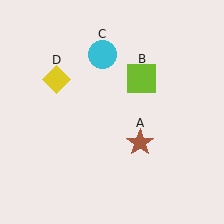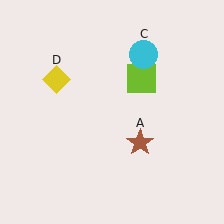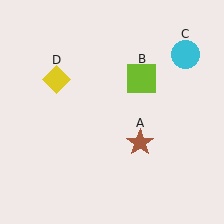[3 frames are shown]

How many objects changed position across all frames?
1 object changed position: cyan circle (object C).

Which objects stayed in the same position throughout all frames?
Brown star (object A) and lime square (object B) and yellow diamond (object D) remained stationary.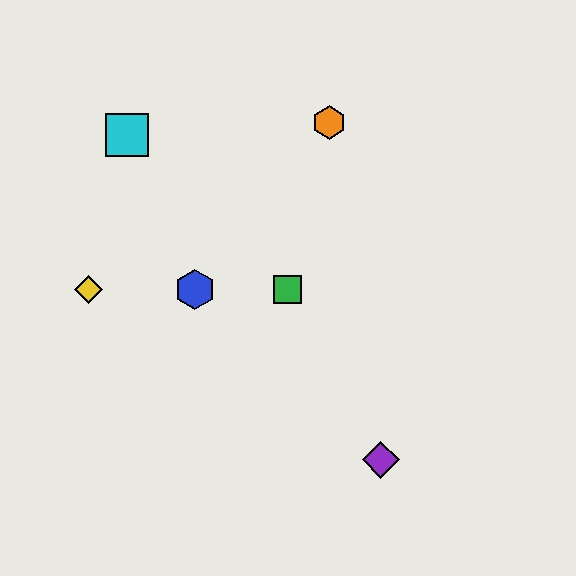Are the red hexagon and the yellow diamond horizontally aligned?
Yes, both are at y≈289.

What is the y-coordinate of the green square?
The green square is at y≈289.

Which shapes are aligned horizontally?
The red hexagon, the blue hexagon, the green square, the yellow diamond are aligned horizontally.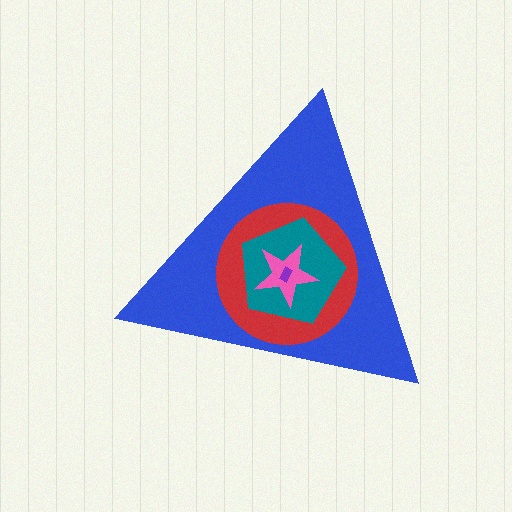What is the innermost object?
The purple rectangle.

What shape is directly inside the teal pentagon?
The pink star.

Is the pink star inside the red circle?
Yes.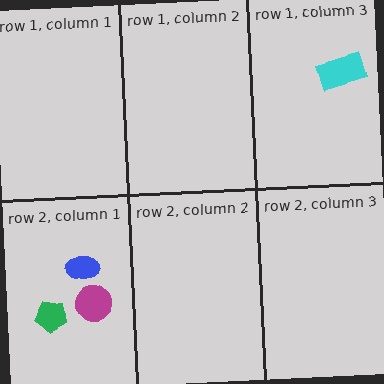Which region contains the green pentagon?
The row 2, column 1 region.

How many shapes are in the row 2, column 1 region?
3.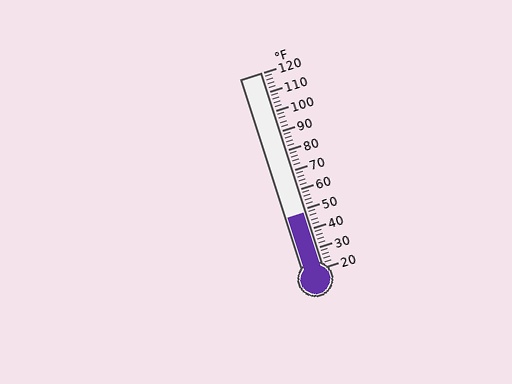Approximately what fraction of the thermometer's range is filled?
The thermometer is filled to approximately 30% of its range.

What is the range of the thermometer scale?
The thermometer scale ranges from 20°F to 120°F.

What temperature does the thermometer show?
The thermometer shows approximately 48°F.